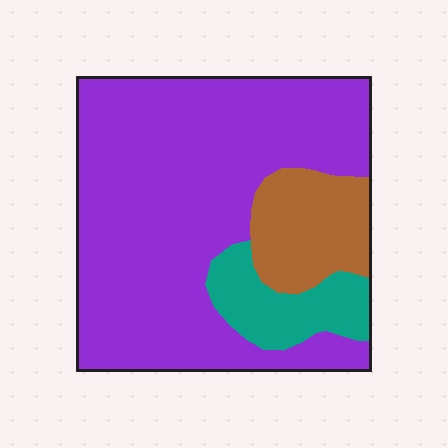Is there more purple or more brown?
Purple.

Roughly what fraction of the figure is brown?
Brown takes up about one sixth (1/6) of the figure.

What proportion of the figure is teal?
Teal covers about 10% of the figure.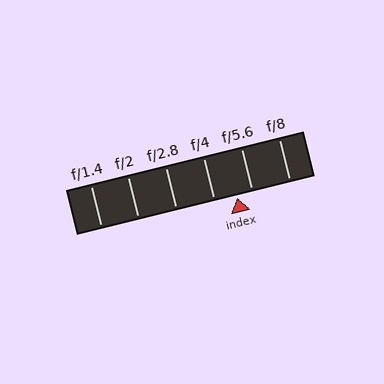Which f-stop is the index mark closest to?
The index mark is closest to f/5.6.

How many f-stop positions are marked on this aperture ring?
There are 6 f-stop positions marked.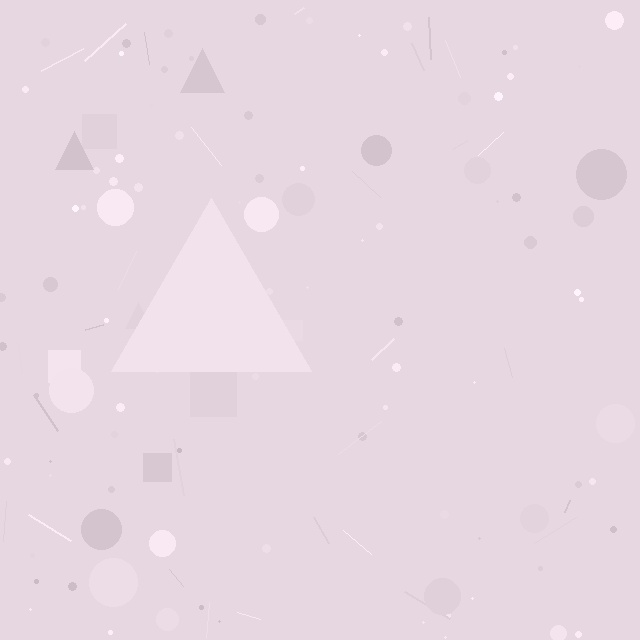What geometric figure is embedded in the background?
A triangle is embedded in the background.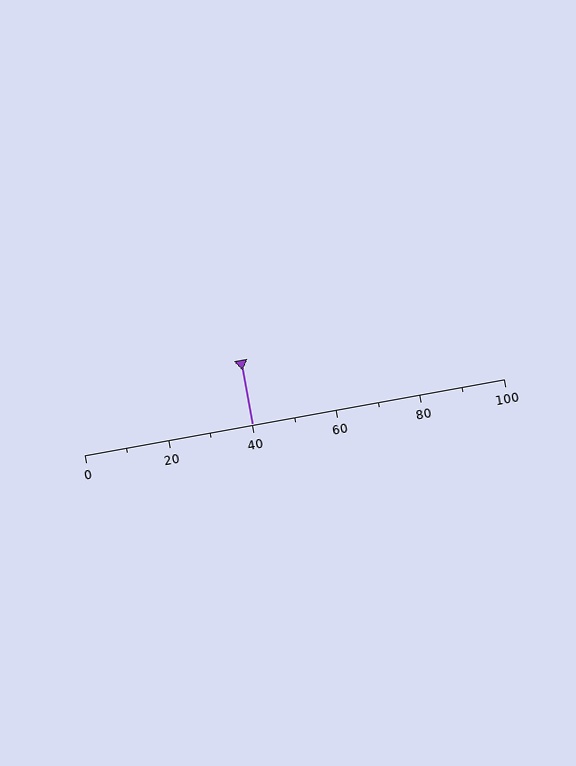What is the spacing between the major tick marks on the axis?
The major ticks are spaced 20 apart.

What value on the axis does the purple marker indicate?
The marker indicates approximately 40.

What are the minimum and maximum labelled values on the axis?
The axis runs from 0 to 100.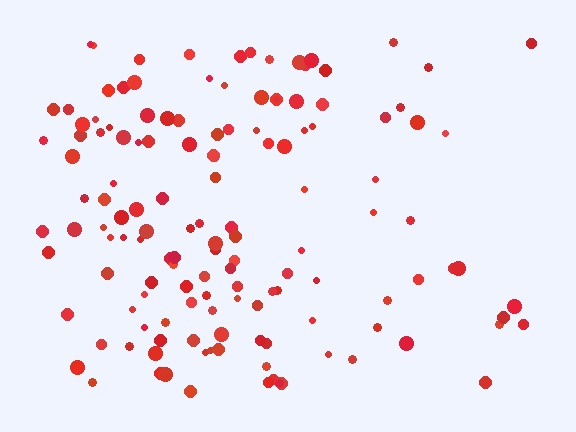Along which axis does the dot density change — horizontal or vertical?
Horizontal.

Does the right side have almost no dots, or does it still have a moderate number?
Still a moderate number, just noticeably fewer than the left.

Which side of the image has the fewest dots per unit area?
The right.